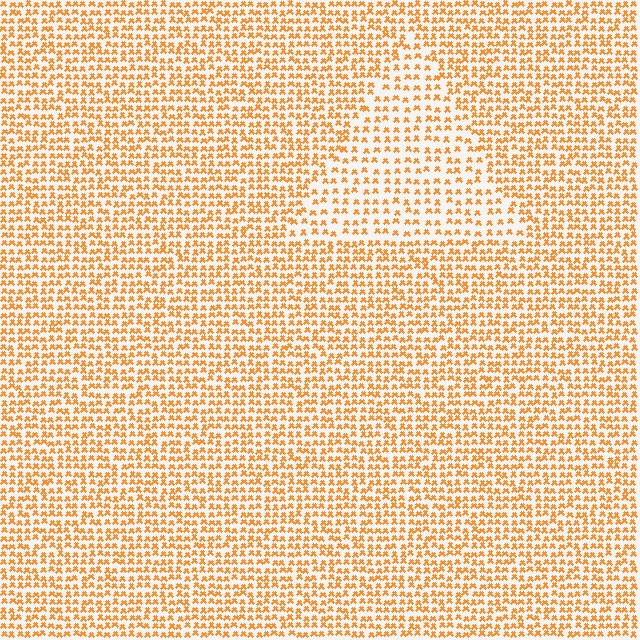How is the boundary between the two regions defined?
The boundary is defined by a change in element density (approximately 1.7x ratio). All elements are the same color, size, and shape.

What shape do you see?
I see a triangle.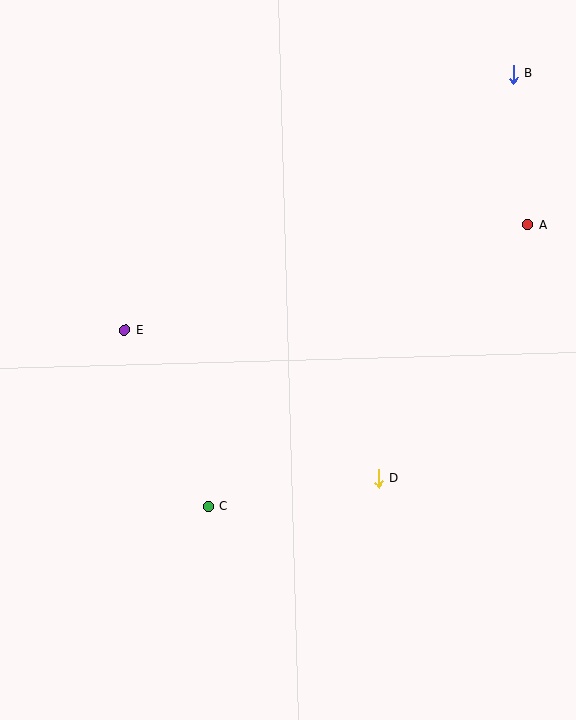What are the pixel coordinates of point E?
Point E is at (125, 330).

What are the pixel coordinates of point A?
Point A is at (528, 225).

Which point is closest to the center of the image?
Point D at (379, 478) is closest to the center.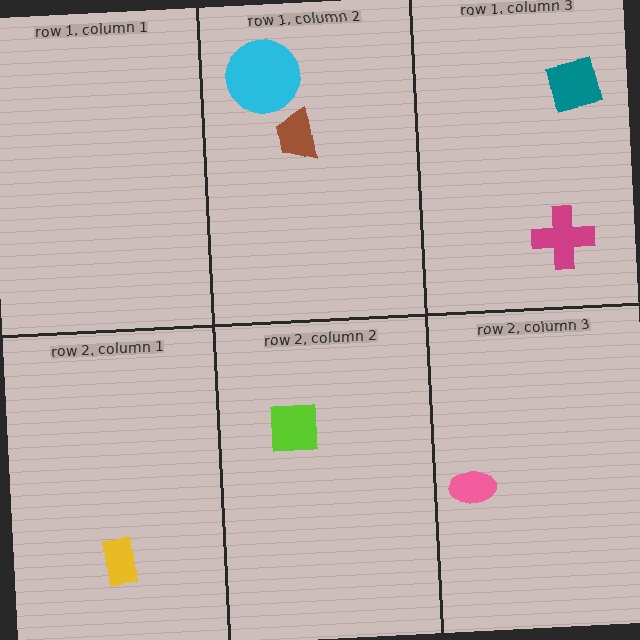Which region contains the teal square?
The row 1, column 3 region.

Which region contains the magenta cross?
The row 1, column 3 region.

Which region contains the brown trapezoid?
The row 1, column 2 region.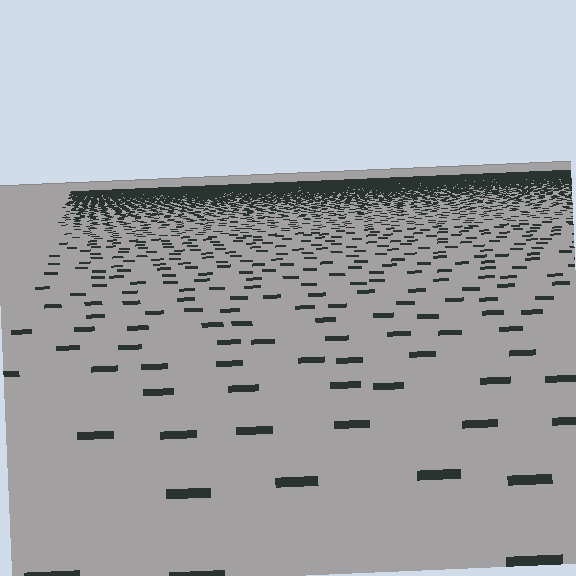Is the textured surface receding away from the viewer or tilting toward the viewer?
The surface is receding away from the viewer. Texture elements get smaller and denser toward the top.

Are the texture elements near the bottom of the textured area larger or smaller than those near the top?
Larger. Near the bottom, elements are closer to the viewer and appear at a bigger on-screen size.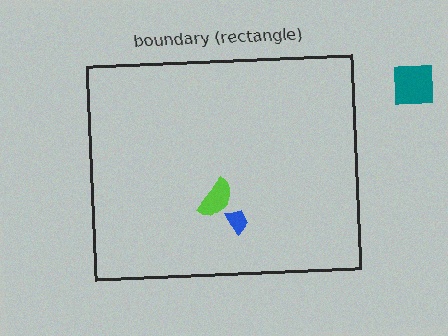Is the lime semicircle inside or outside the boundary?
Inside.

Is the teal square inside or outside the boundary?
Outside.